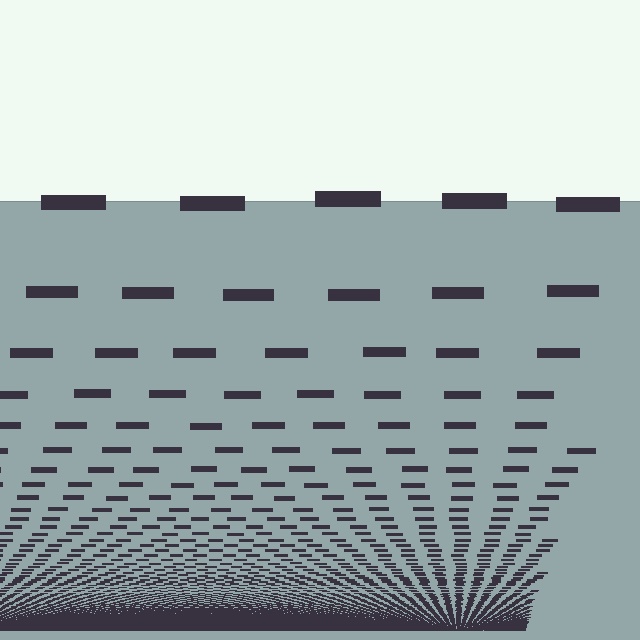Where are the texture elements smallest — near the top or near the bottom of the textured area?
Near the bottom.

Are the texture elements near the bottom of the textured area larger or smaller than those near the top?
Smaller. The gradient is inverted — elements near the bottom are smaller and denser.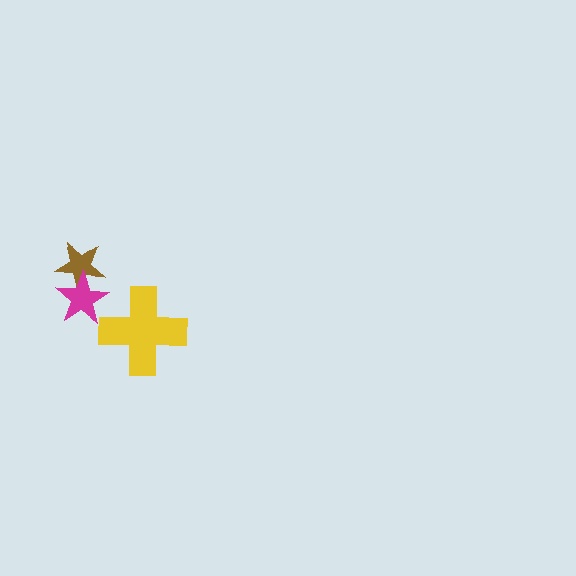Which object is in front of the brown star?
The magenta star is in front of the brown star.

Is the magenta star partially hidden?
No, no other shape covers it.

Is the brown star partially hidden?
Yes, it is partially covered by another shape.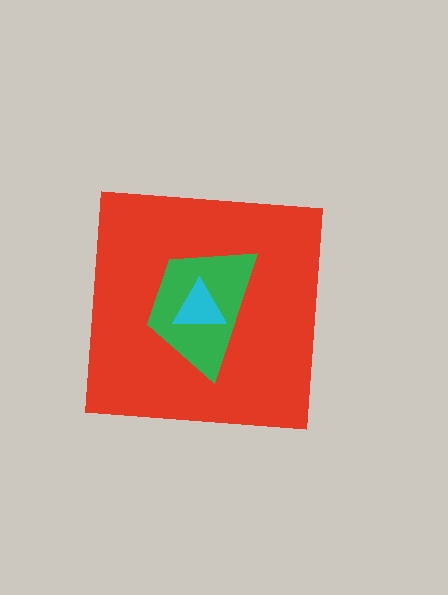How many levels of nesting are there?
3.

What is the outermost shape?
The red square.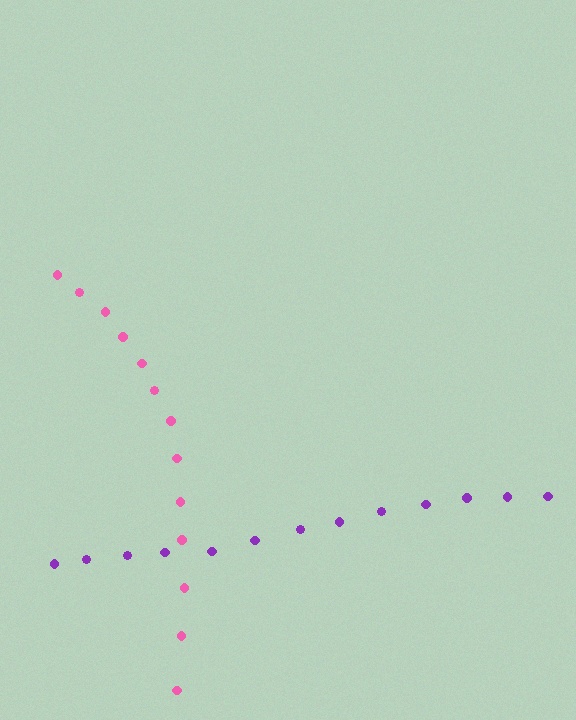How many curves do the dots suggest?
There are 2 distinct paths.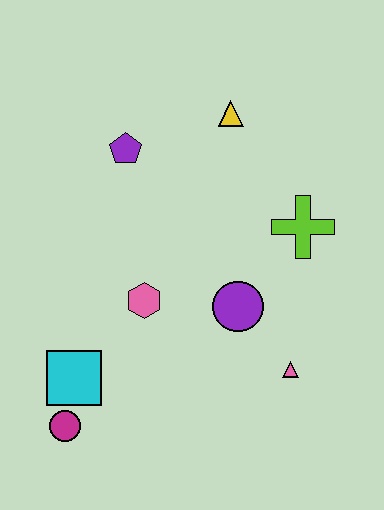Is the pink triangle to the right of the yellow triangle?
Yes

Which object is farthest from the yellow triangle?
The magenta circle is farthest from the yellow triangle.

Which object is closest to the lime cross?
The purple circle is closest to the lime cross.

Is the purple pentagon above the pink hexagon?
Yes